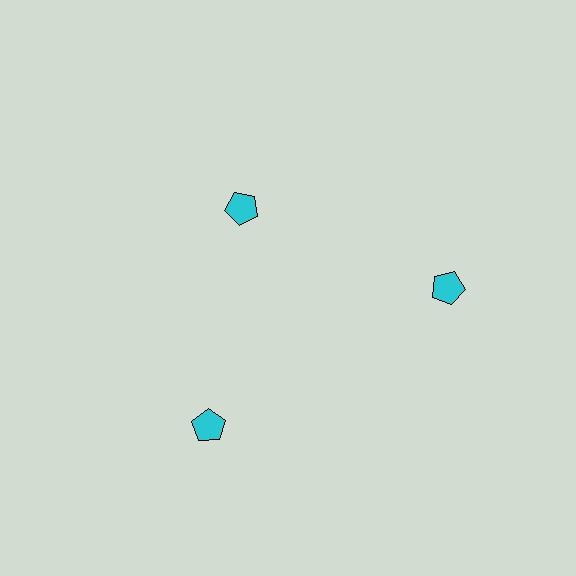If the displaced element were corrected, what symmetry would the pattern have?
It would have 3-fold rotational symmetry — the pattern would map onto itself every 120 degrees.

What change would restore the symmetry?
The symmetry would be restored by moving it outward, back onto the ring so that all 3 pentagons sit at equal angles and equal distance from the center.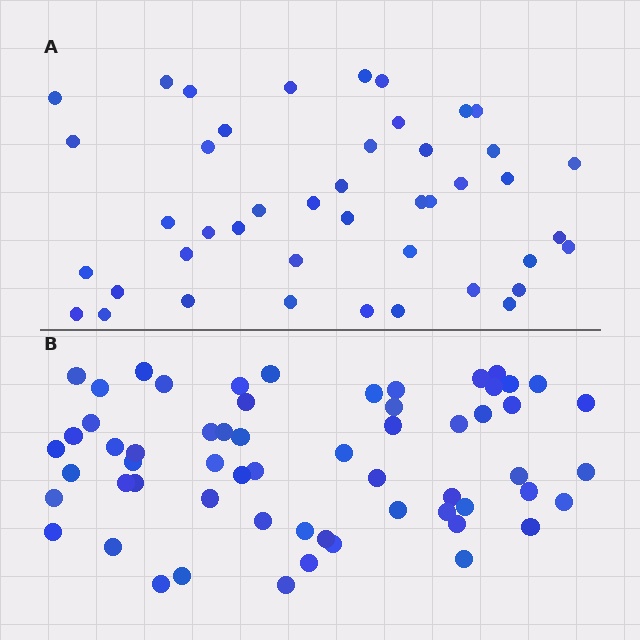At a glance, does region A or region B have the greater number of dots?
Region B (the bottom region) has more dots.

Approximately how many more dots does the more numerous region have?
Region B has approximately 15 more dots than region A.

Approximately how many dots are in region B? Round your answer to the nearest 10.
About 60 dots.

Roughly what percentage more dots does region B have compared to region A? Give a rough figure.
About 35% more.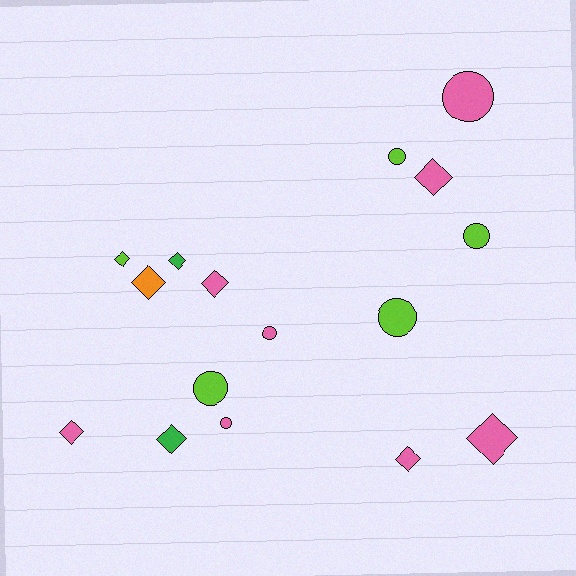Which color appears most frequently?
Pink, with 8 objects.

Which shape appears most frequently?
Diamond, with 9 objects.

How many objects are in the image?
There are 16 objects.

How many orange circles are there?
There are no orange circles.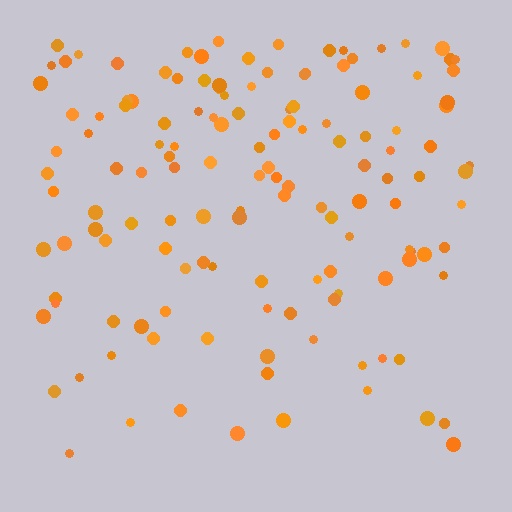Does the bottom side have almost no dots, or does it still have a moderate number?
Still a moderate number, just noticeably fewer than the top.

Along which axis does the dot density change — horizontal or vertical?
Vertical.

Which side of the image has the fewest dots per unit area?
The bottom.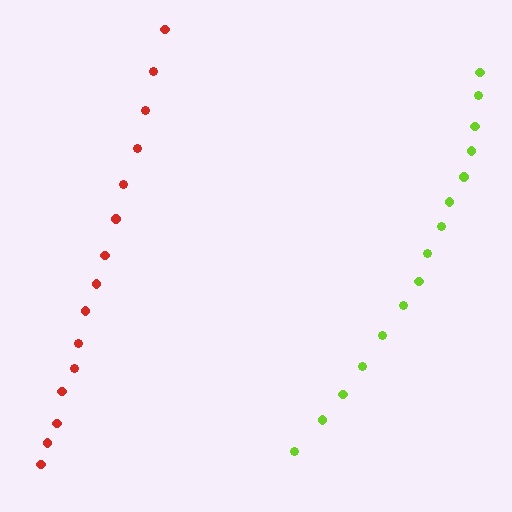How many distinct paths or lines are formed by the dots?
There are 2 distinct paths.